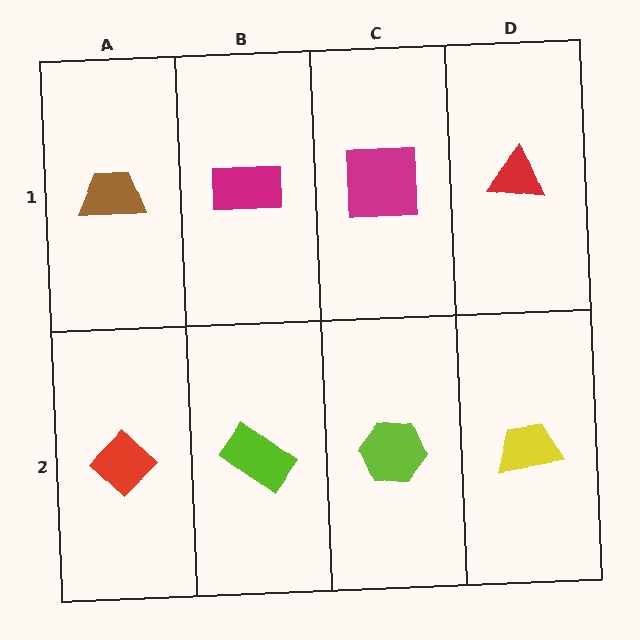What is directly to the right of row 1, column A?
A magenta rectangle.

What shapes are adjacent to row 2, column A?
A brown trapezoid (row 1, column A), a lime rectangle (row 2, column B).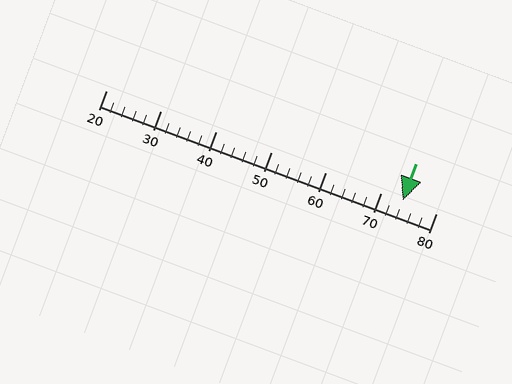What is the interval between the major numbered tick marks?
The major tick marks are spaced 10 units apart.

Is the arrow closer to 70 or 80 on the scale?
The arrow is closer to 70.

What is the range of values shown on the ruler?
The ruler shows values from 20 to 80.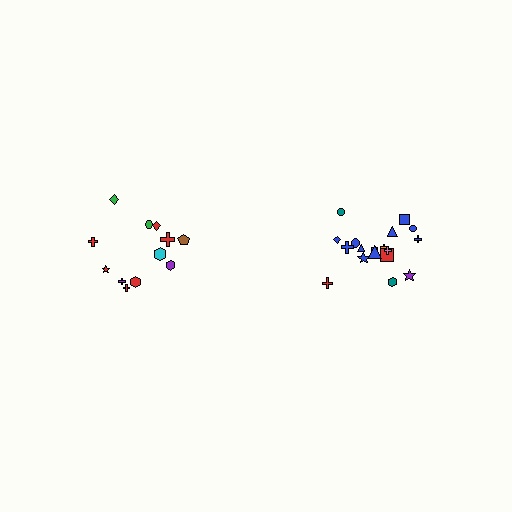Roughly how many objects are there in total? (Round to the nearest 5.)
Roughly 30 objects in total.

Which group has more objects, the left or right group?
The right group.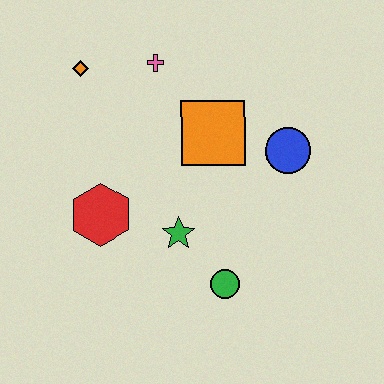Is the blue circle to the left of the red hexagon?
No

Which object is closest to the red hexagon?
The green star is closest to the red hexagon.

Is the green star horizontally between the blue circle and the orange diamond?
Yes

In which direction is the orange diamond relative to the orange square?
The orange diamond is to the left of the orange square.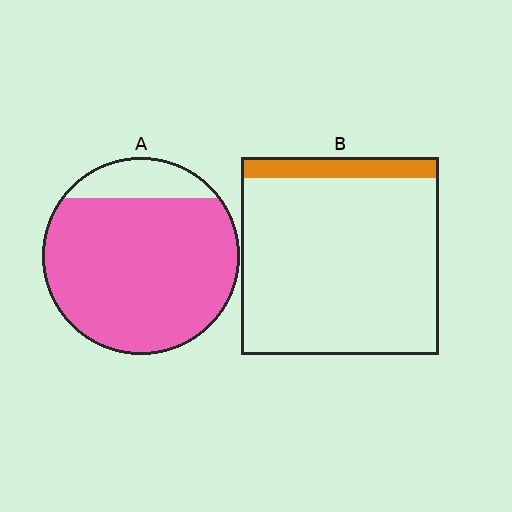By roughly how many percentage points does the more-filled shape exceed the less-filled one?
By roughly 75 percentage points (A over B).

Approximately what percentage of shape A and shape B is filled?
A is approximately 85% and B is approximately 10%.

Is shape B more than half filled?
No.